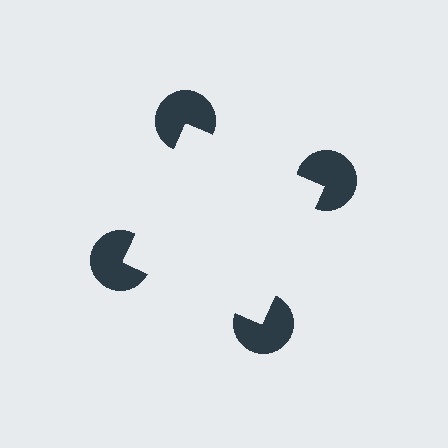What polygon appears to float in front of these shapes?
An illusory square — its edges are inferred from the aligned wedge cuts in the pac-man discs, not physically drawn.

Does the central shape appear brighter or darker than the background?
It typically appears slightly brighter than the background, even though no actual brightness change is drawn.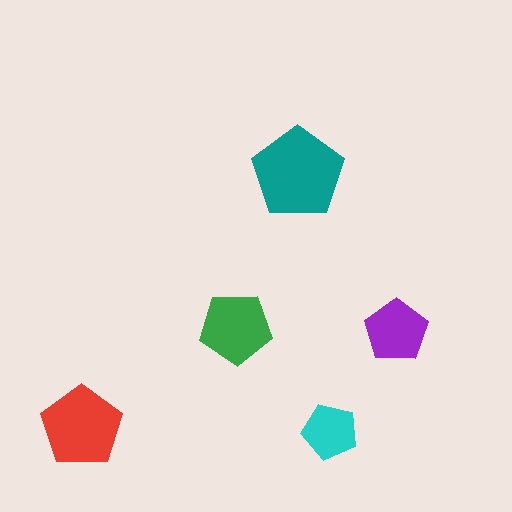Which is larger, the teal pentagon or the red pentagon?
The teal one.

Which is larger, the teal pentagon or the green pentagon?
The teal one.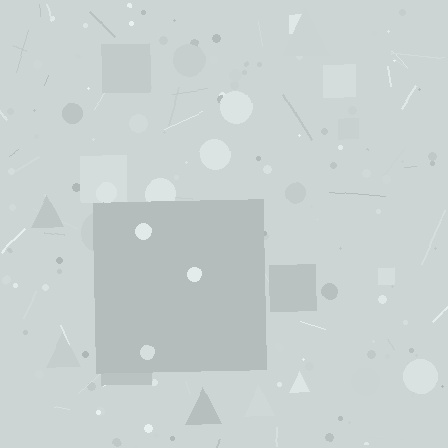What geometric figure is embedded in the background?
A square is embedded in the background.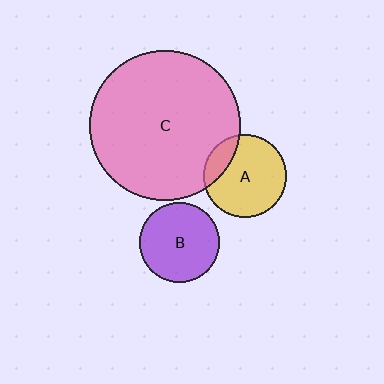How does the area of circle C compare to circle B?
Approximately 3.6 times.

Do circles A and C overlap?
Yes.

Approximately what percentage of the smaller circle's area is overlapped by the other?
Approximately 20%.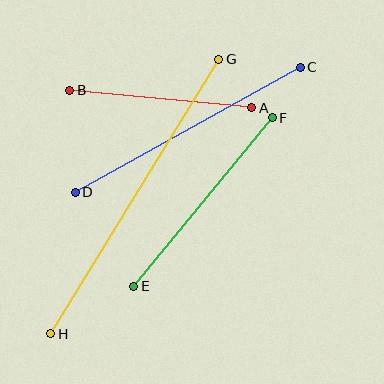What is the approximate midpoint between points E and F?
The midpoint is at approximately (203, 202) pixels.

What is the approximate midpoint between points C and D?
The midpoint is at approximately (188, 130) pixels.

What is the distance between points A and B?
The distance is approximately 183 pixels.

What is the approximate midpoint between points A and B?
The midpoint is at approximately (161, 99) pixels.